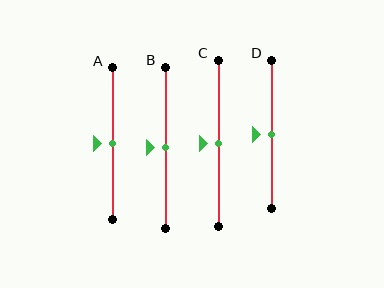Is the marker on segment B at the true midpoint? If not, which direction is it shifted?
Yes, the marker on segment B is at the true midpoint.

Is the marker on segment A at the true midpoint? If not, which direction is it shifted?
Yes, the marker on segment A is at the true midpoint.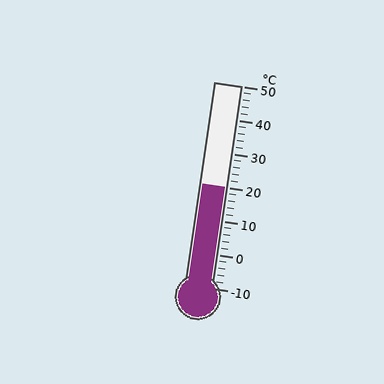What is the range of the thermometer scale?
The thermometer scale ranges from -10°C to 50°C.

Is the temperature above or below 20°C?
The temperature is at 20°C.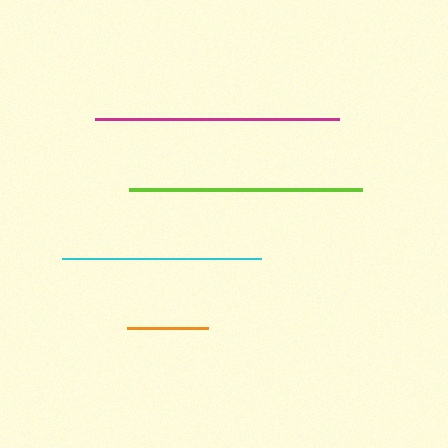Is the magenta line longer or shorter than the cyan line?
The magenta line is longer than the cyan line.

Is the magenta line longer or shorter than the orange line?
The magenta line is longer than the orange line.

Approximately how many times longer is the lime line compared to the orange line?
The lime line is approximately 2.9 times the length of the orange line.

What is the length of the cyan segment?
The cyan segment is approximately 199 pixels long.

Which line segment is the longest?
The magenta line is the longest at approximately 244 pixels.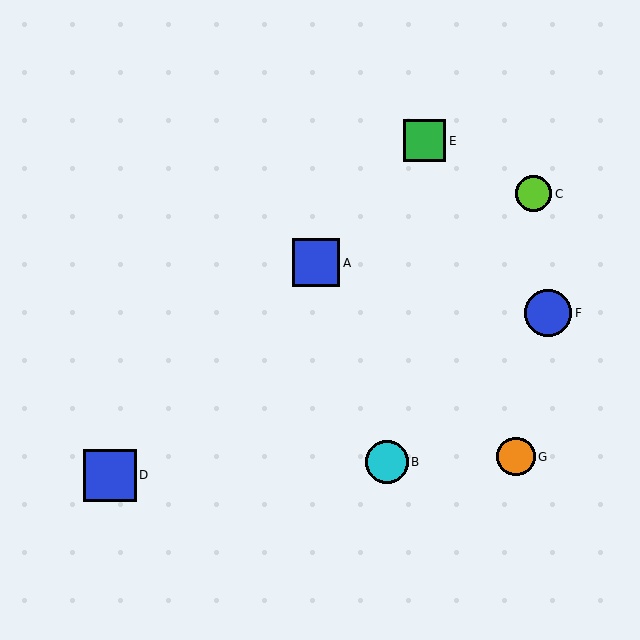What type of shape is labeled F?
Shape F is a blue circle.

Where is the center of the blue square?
The center of the blue square is at (316, 263).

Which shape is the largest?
The blue square (labeled D) is the largest.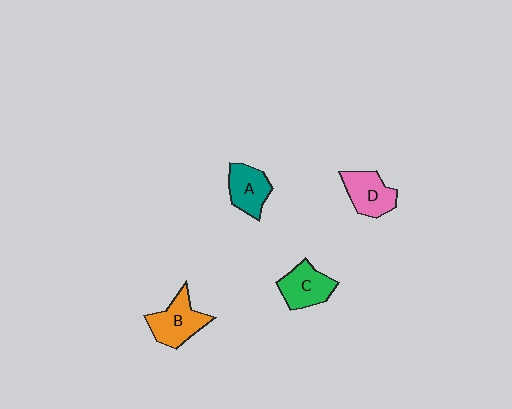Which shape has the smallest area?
Shape A (teal).